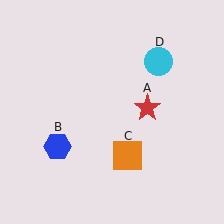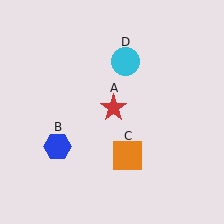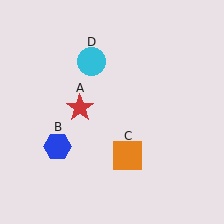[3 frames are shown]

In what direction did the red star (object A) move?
The red star (object A) moved left.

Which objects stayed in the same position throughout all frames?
Blue hexagon (object B) and orange square (object C) remained stationary.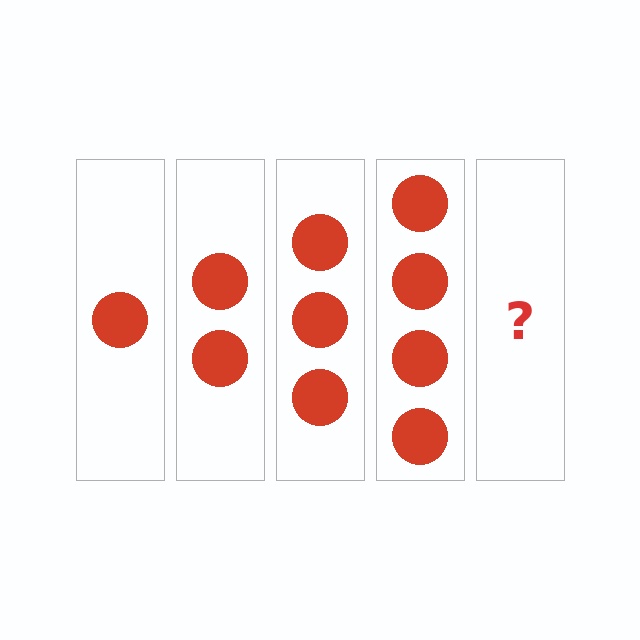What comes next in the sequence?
The next element should be 5 circles.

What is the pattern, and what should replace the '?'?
The pattern is that each step adds one more circle. The '?' should be 5 circles.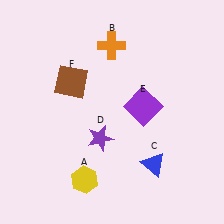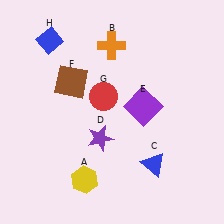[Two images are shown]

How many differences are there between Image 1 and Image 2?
There are 2 differences between the two images.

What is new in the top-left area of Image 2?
A blue diamond (H) was added in the top-left area of Image 2.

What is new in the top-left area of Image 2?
A red circle (G) was added in the top-left area of Image 2.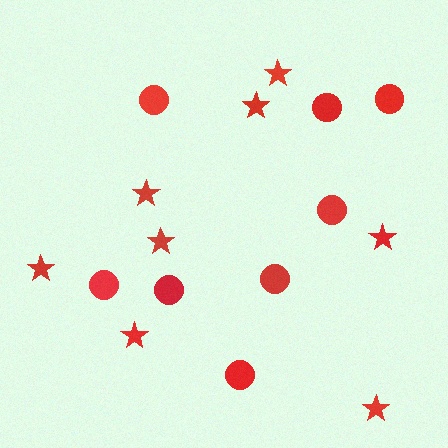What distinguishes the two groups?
There are 2 groups: one group of stars (8) and one group of circles (8).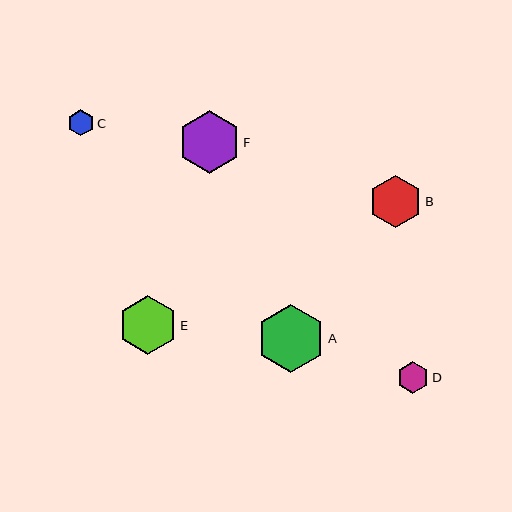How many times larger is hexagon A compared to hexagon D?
Hexagon A is approximately 2.1 times the size of hexagon D.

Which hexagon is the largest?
Hexagon A is the largest with a size of approximately 68 pixels.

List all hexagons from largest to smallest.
From largest to smallest: A, F, E, B, D, C.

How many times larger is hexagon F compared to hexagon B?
Hexagon F is approximately 1.2 times the size of hexagon B.